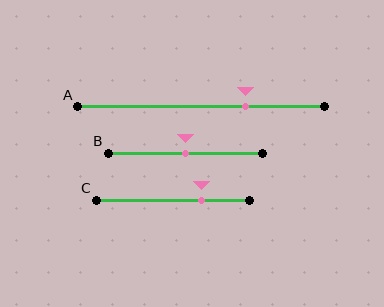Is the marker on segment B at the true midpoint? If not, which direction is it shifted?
Yes, the marker on segment B is at the true midpoint.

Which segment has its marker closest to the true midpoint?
Segment B has its marker closest to the true midpoint.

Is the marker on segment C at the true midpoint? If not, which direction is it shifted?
No, the marker on segment C is shifted to the right by about 18% of the segment length.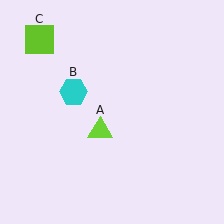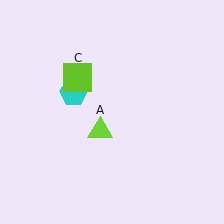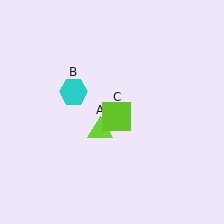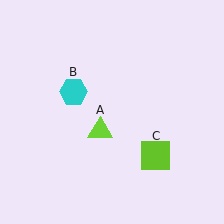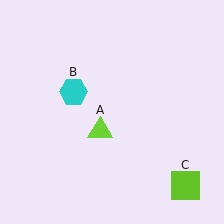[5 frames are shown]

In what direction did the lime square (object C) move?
The lime square (object C) moved down and to the right.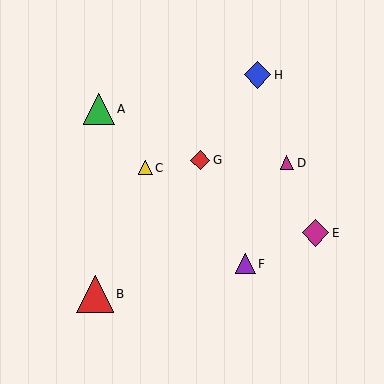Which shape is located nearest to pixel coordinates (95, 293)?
The red triangle (labeled B) at (95, 294) is nearest to that location.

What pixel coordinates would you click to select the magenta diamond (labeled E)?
Click at (316, 233) to select the magenta diamond E.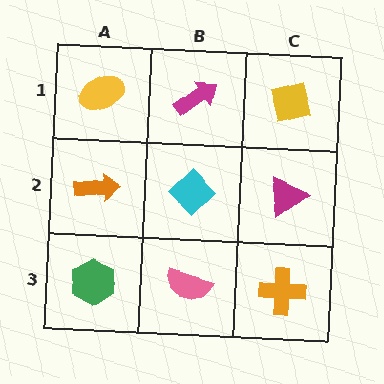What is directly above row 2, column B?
A magenta arrow.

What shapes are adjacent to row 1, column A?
An orange arrow (row 2, column A), a magenta arrow (row 1, column B).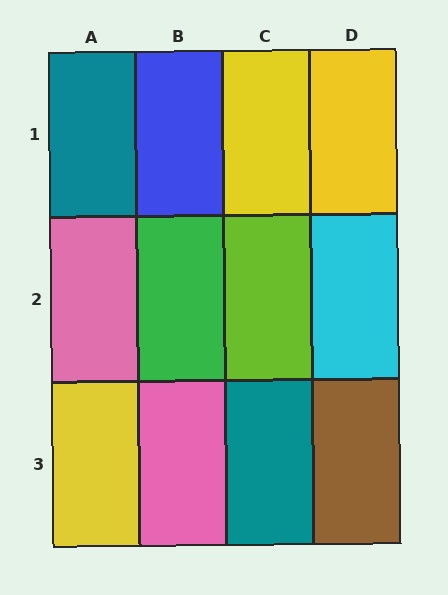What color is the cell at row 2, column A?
Pink.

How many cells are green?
1 cell is green.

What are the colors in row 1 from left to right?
Teal, blue, yellow, yellow.